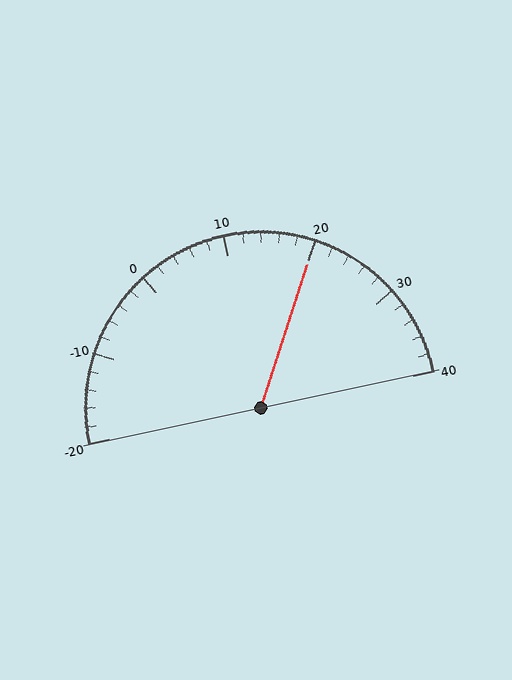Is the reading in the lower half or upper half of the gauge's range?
The reading is in the upper half of the range (-20 to 40).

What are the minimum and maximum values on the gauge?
The gauge ranges from -20 to 40.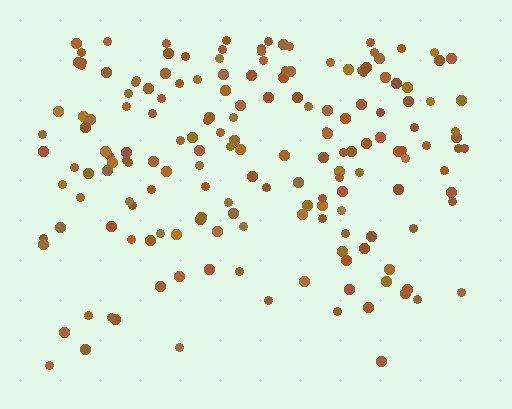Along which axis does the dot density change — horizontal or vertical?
Vertical.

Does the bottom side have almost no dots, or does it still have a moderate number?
Still a moderate number, just noticeably fewer than the top.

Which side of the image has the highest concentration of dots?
The top.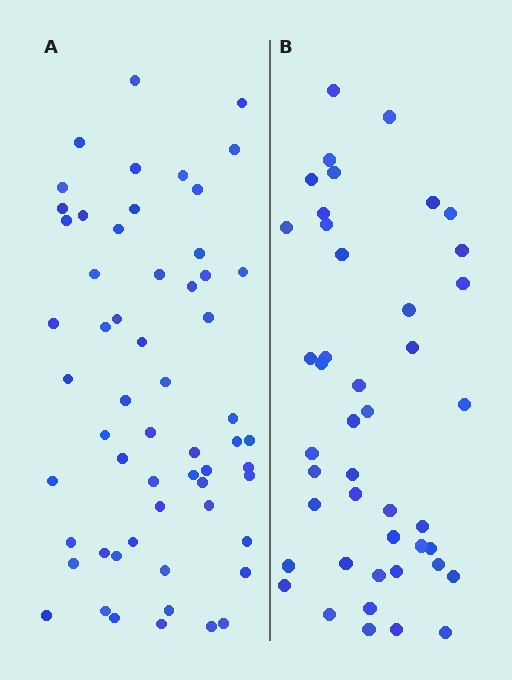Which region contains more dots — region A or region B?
Region A (the left region) has more dots.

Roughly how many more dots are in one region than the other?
Region A has approximately 15 more dots than region B.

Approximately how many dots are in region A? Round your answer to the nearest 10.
About 60 dots. (The exact count is 58, which rounds to 60.)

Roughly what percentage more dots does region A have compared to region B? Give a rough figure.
About 30% more.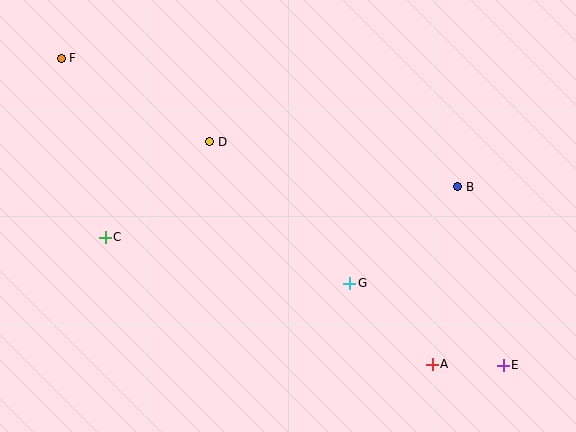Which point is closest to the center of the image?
Point G at (350, 283) is closest to the center.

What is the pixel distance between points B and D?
The distance between B and D is 252 pixels.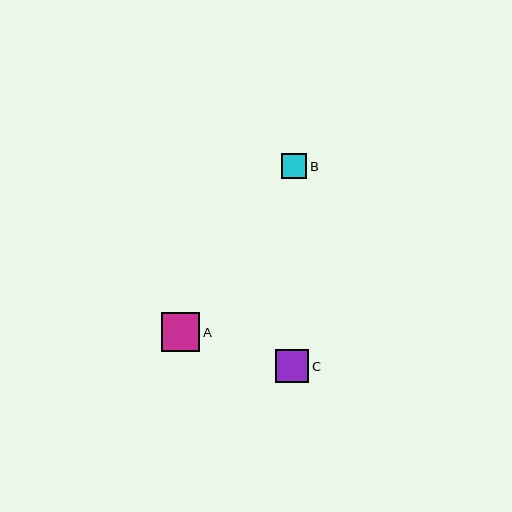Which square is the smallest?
Square B is the smallest with a size of approximately 25 pixels.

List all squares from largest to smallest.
From largest to smallest: A, C, B.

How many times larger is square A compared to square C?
Square A is approximately 1.2 times the size of square C.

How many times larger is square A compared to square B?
Square A is approximately 1.6 times the size of square B.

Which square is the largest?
Square A is the largest with a size of approximately 39 pixels.